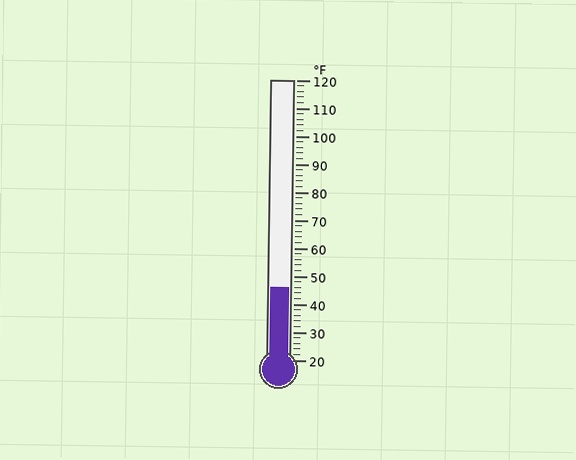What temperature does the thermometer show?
The thermometer shows approximately 46°F.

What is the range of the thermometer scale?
The thermometer scale ranges from 20°F to 120°F.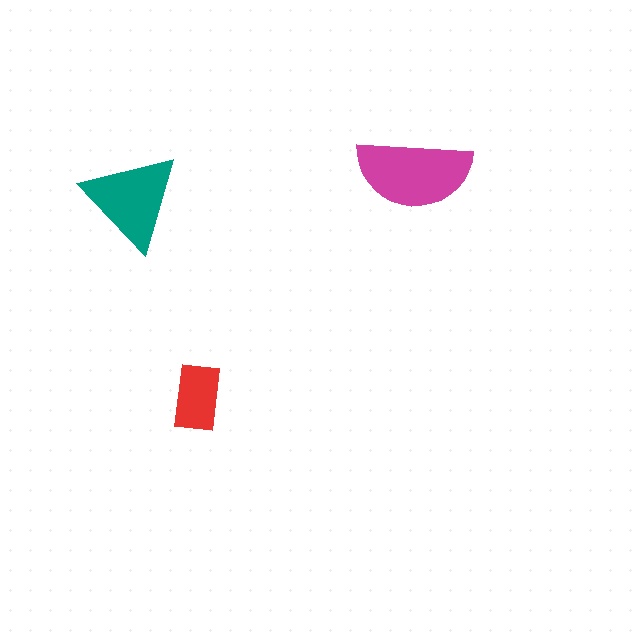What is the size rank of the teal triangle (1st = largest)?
2nd.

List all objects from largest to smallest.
The magenta semicircle, the teal triangle, the red rectangle.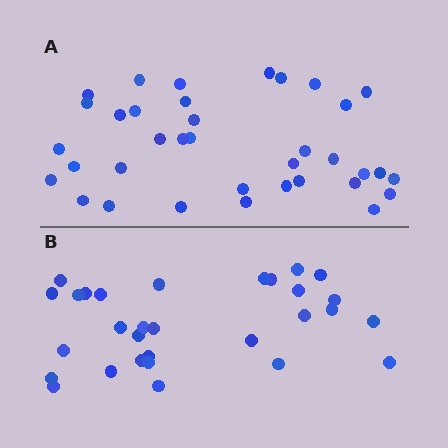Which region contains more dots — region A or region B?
Region A (the top region) has more dots.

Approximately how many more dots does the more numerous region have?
Region A has about 6 more dots than region B.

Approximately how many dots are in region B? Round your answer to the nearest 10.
About 30 dots.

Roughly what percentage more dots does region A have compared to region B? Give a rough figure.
About 20% more.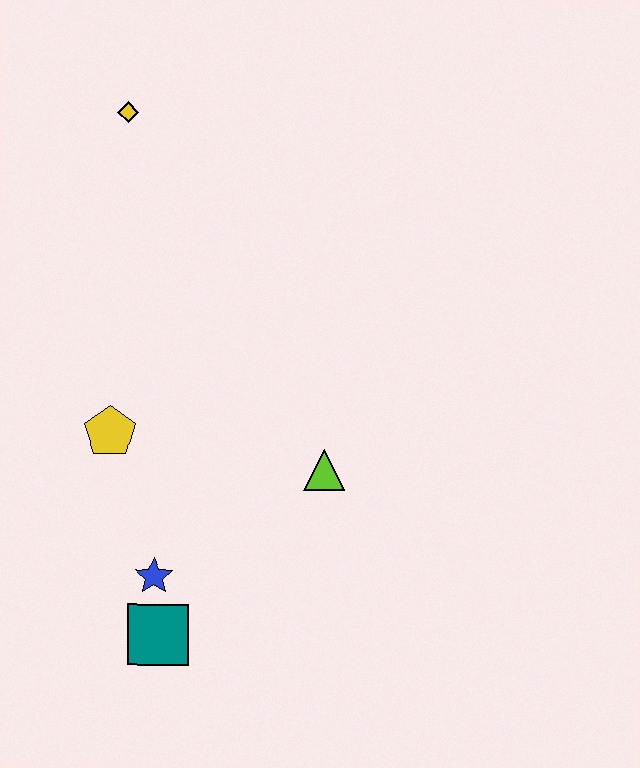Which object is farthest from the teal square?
The yellow diamond is farthest from the teal square.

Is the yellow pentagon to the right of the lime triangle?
No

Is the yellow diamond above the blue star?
Yes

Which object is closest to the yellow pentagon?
The blue star is closest to the yellow pentagon.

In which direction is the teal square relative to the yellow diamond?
The teal square is below the yellow diamond.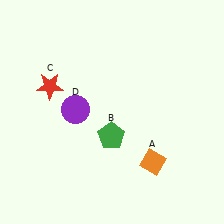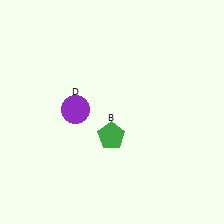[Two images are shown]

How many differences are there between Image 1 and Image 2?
There are 2 differences between the two images.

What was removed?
The orange diamond (A), the red star (C) were removed in Image 2.